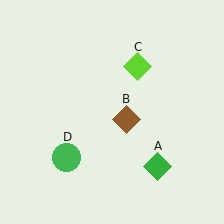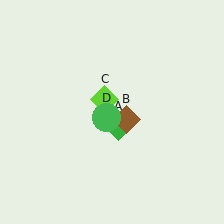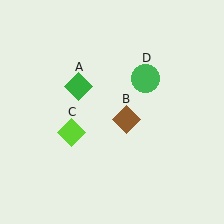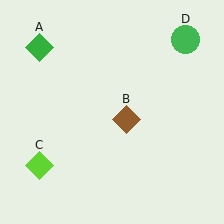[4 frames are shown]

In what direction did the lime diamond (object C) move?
The lime diamond (object C) moved down and to the left.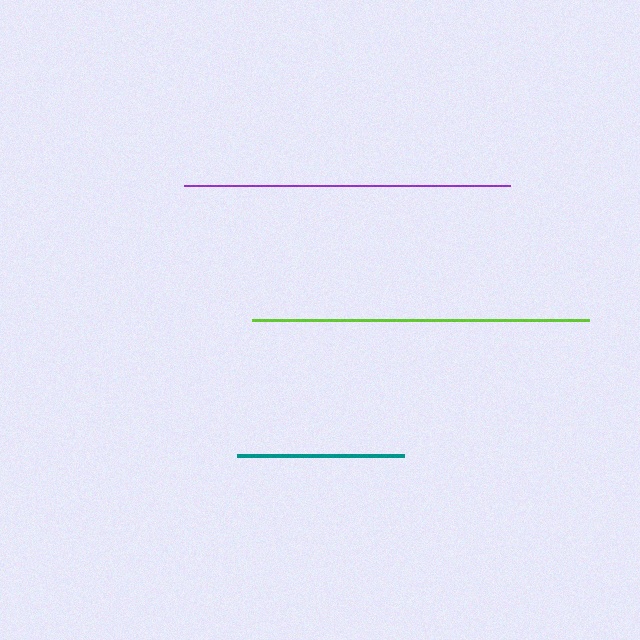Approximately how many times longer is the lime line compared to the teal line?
The lime line is approximately 2.0 times the length of the teal line.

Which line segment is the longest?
The lime line is the longest at approximately 338 pixels.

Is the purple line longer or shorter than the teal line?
The purple line is longer than the teal line.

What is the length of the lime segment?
The lime segment is approximately 338 pixels long.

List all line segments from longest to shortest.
From longest to shortest: lime, purple, teal.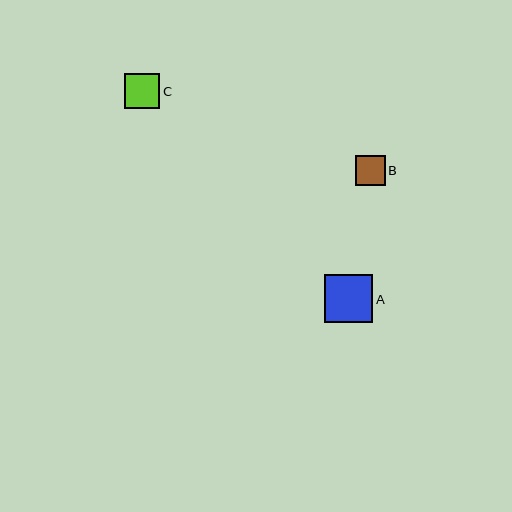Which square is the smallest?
Square B is the smallest with a size of approximately 30 pixels.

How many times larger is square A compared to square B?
Square A is approximately 1.6 times the size of square B.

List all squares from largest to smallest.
From largest to smallest: A, C, B.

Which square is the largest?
Square A is the largest with a size of approximately 48 pixels.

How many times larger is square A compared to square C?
Square A is approximately 1.4 times the size of square C.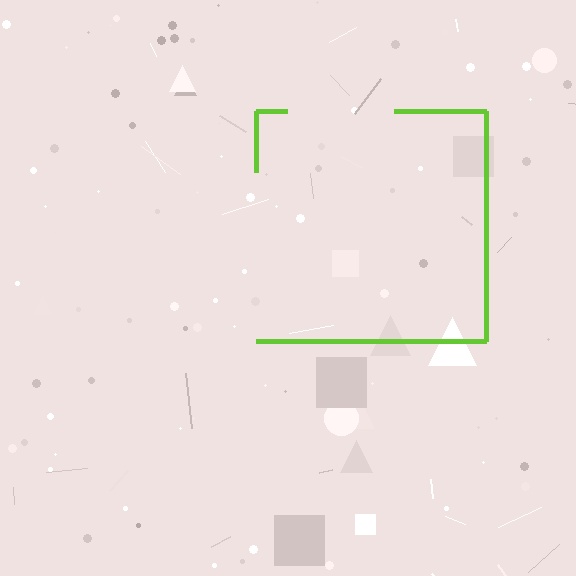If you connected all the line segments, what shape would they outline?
They would outline a square.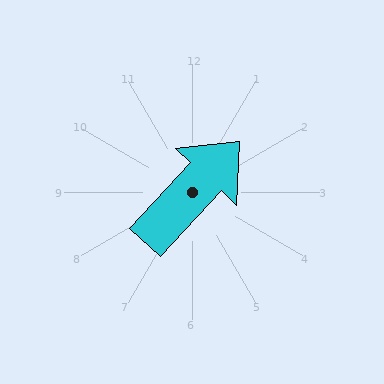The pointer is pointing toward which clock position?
Roughly 1 o'clock.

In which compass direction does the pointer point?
Northeast.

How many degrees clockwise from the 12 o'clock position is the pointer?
Approximately 43 degrees.